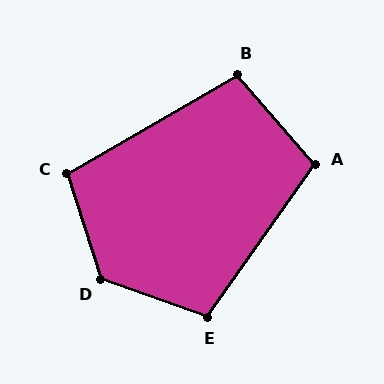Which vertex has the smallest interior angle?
B, at approximately 100 degrees.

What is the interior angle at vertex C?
Approximately 102 degrees (obtuse).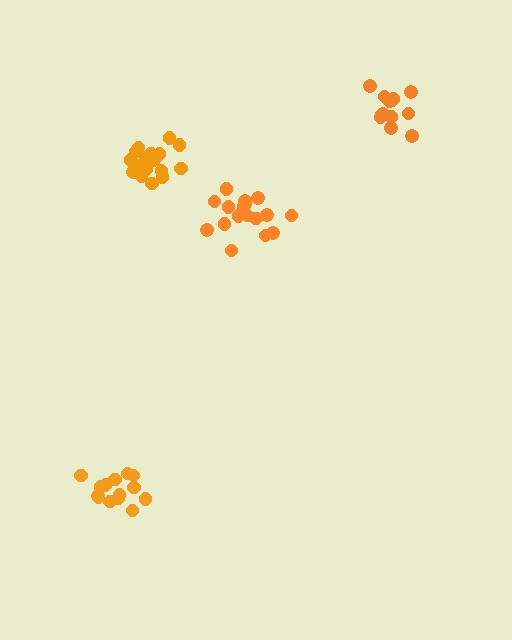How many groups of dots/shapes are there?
There are 4 groups.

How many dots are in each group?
Group 1: 17 dots, Group 2: 13 dots, Group 3: 14 dots, Group 4: 17 dots (61 total).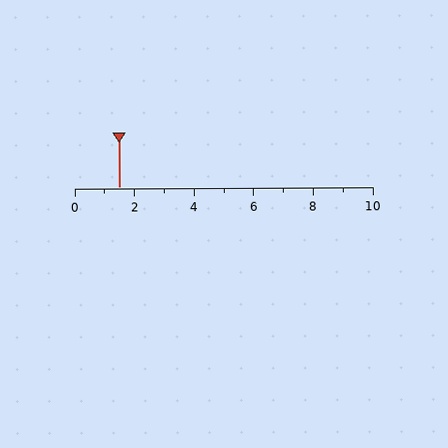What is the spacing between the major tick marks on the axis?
The major ticks are spaced 2 apart.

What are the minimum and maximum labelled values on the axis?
The axis runs from 0 to 10.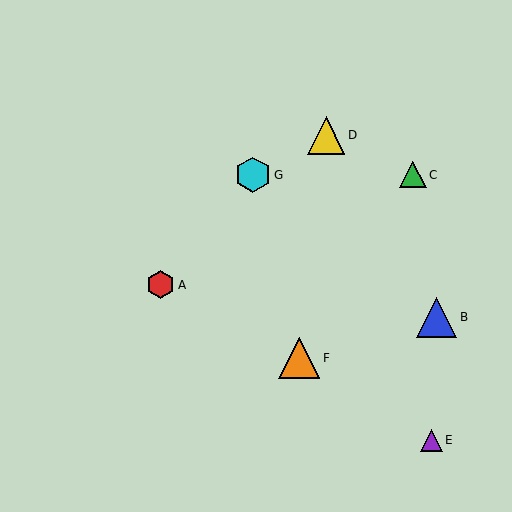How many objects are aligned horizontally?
2 objects (C, G) are aligned horizontally.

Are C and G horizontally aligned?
Yes, both are at y≈175.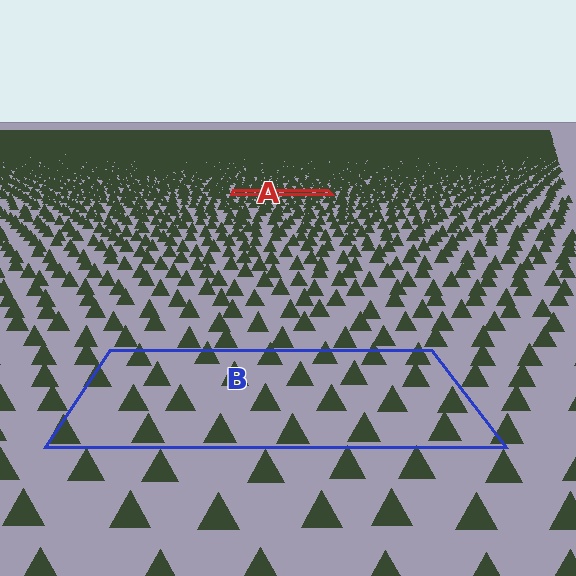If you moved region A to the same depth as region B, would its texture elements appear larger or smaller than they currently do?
They would appear larger. At a closer depth, the same texture elements are projected at a bigger on-screen size.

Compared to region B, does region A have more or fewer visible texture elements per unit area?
Region A has more texture elements per unit area — they are packed more densely because it is farther away.